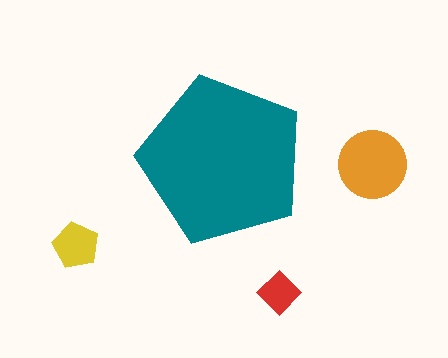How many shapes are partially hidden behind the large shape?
0 shapes are partially hidden.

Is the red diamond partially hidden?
No, the red diamond is fully visible.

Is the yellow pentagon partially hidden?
No, the yellow pentagon is fully visible.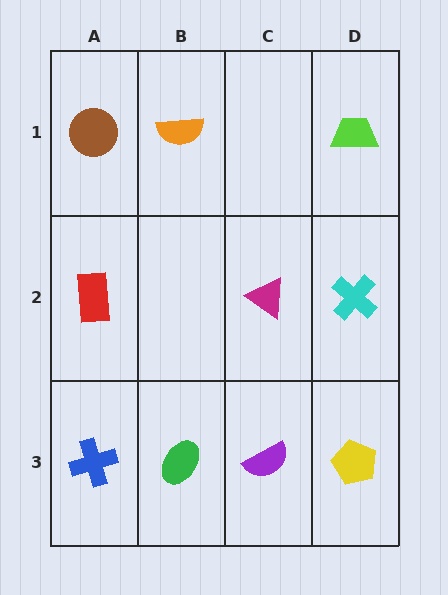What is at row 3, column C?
A purple semicircle.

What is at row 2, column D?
A cyan cross.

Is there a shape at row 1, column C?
No, that cell is empty.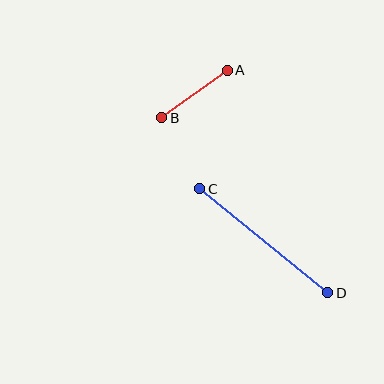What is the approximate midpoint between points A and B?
The midpoint is at approximately (194, 94) pixels.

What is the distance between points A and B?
The distance is approximately 81 pixels.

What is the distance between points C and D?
The distance is approximately 165 pixels.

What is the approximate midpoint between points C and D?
The midpoint is at approximately (264, 241) pixels.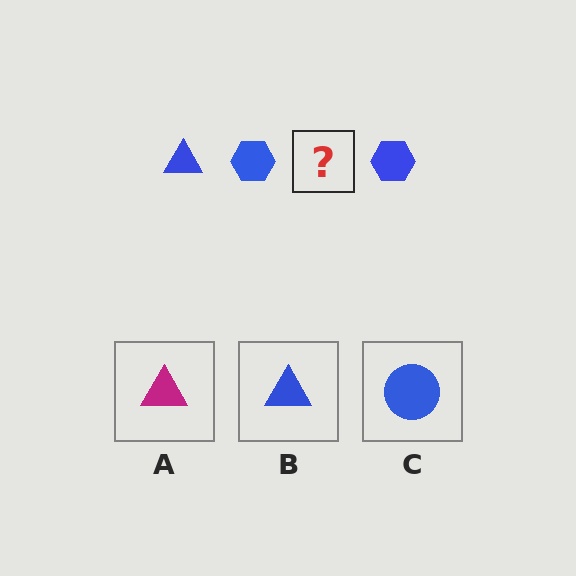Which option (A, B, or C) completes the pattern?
B.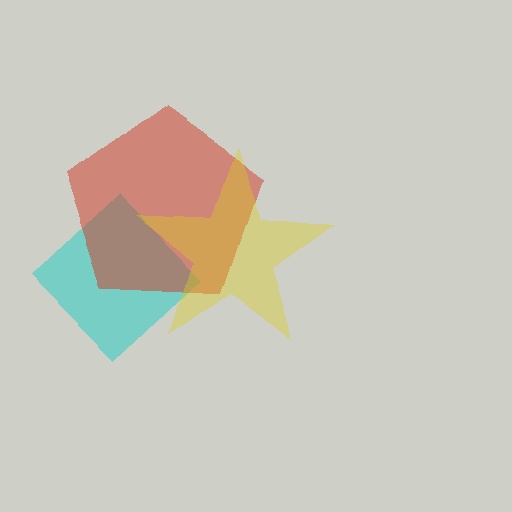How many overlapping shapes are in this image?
There are 3 overlapping shapes in the image.